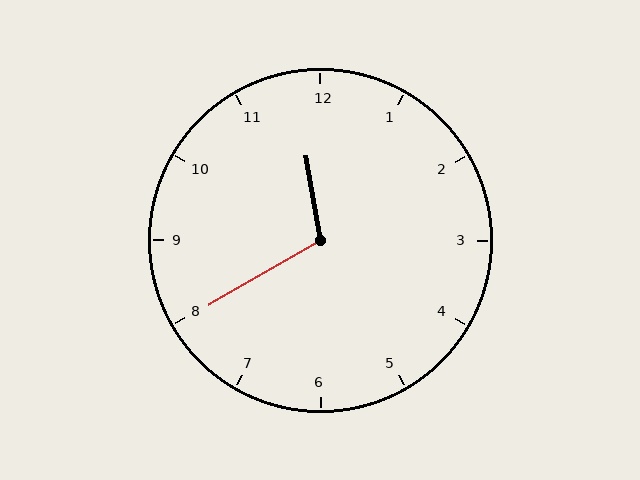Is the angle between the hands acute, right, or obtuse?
It is obtuse.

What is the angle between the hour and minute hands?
Approximately 110 degrees.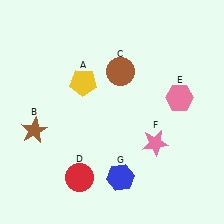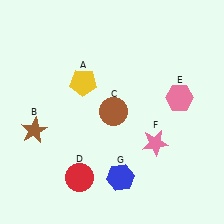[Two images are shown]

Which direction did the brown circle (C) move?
The brown circle (C) moved down.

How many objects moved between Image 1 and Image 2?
1 object moved between the two images.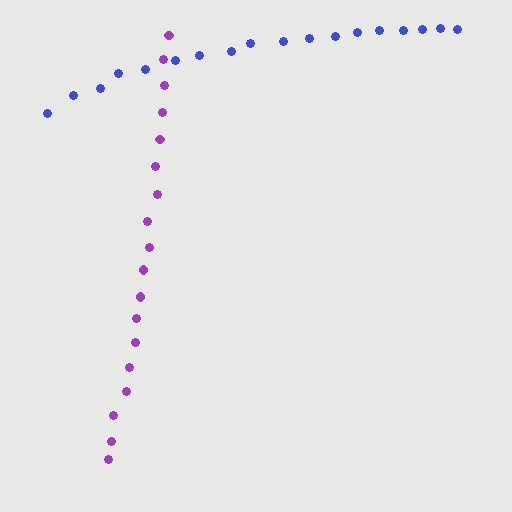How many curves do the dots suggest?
There are 2 distinct paths.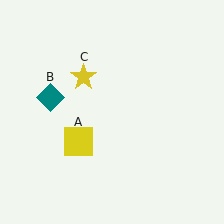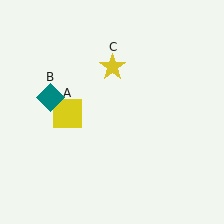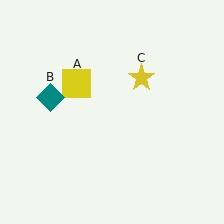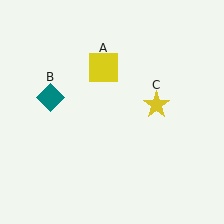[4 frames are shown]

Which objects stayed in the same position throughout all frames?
Teal diamond (object B) remained stationary.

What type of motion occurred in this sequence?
The yellow square (object A), yellow star (object C) rotated clockwise around the center of the scene.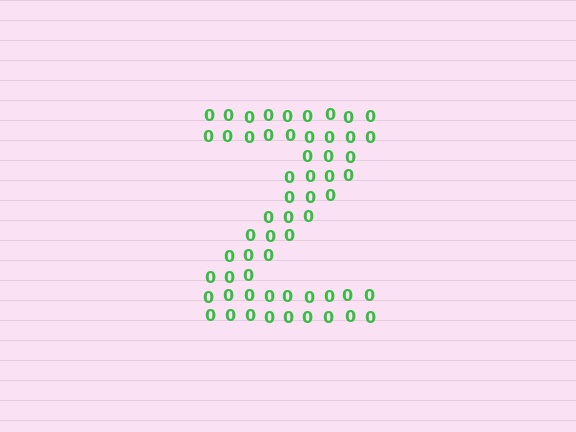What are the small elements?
The small elements are digit 0's.